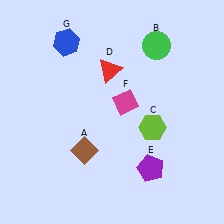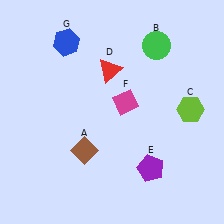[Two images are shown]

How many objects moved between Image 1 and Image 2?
1 object moved between the two images.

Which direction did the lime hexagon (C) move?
The lime hexagon (C) moved right.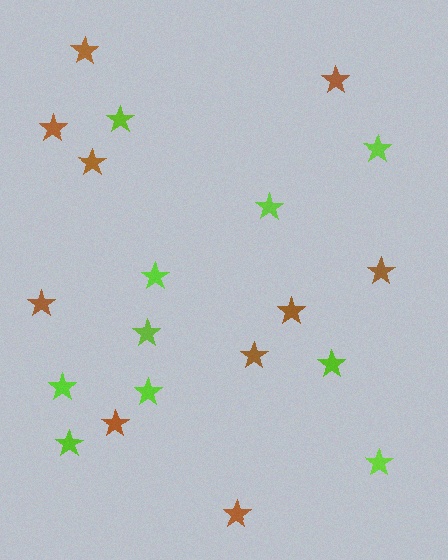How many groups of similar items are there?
There are 2 groups: one group of brown stars (10) and one group of lime stars (10).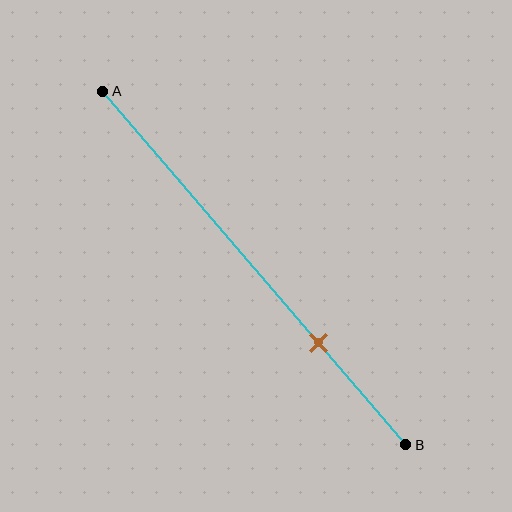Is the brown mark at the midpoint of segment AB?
No, the mark is at about 70% from A, not at the 50% midpoint.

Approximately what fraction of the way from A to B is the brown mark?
The brown mark is approximately 70% of the way from A to B.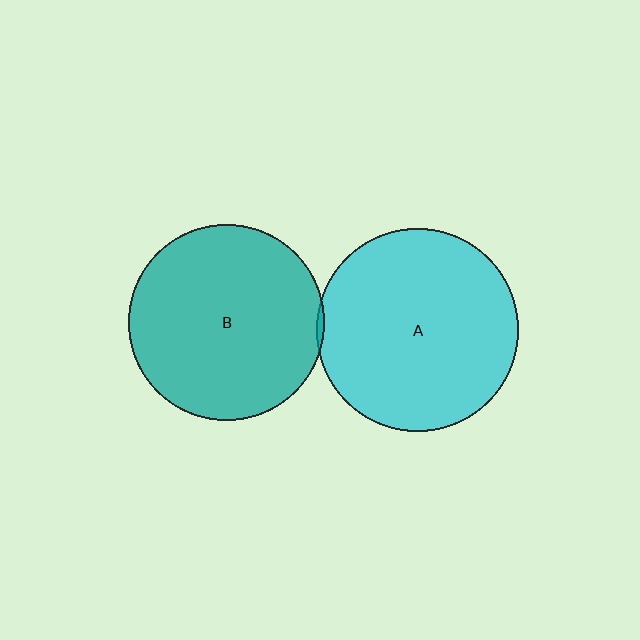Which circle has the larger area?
Circle A (cyan).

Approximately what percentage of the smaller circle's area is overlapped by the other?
Approximately 5%.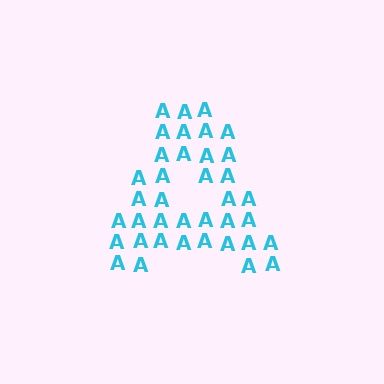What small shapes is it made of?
It is made of small letter A's.